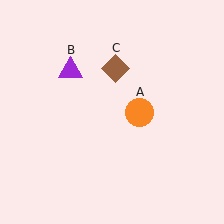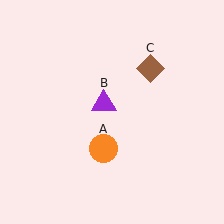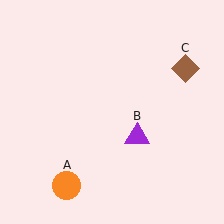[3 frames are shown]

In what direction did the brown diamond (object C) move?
The brown diamond (object C) moved right.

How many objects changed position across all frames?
3 objects changed position: orange circle (object A), purple triangle (object B), brown diamond (object C).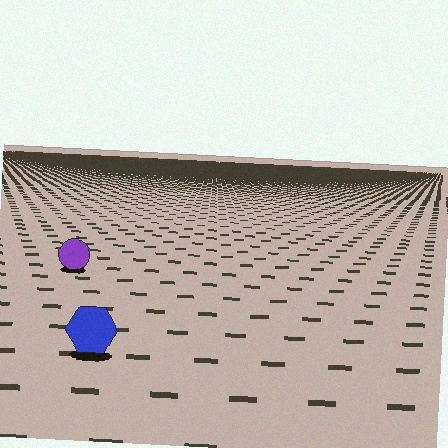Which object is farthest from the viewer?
The purple circle is farthest from the viewer. It appears smaller and the ground texture around it is denser.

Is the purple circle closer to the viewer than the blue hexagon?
No. The blue hexagon is closer — you can tell from the texture gradient: the ground texture is coarser near it.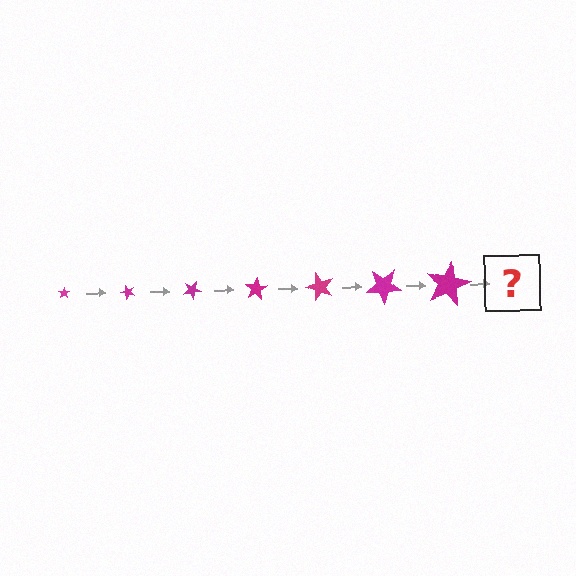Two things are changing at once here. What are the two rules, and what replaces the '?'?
The two rules are that the star grows larger each step and it rotates 50 degrees each step. The '?' should be a star, larger than the previous one and rotated 350 degrees from the start.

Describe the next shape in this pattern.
It should be a star, larger than the previous one and rotated 350 degrees from the start.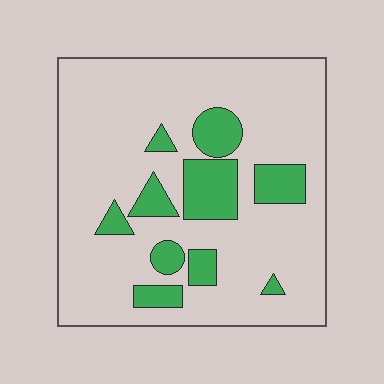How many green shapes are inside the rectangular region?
10.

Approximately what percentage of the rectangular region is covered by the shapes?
Approximately 20%.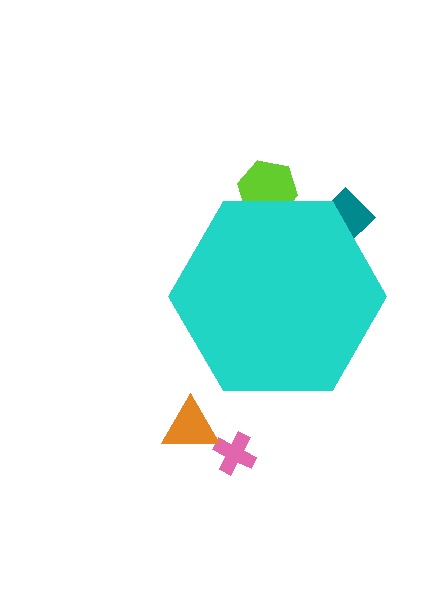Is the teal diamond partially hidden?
Yes, the teal diamond is partially hidden behind the cyan hexagon.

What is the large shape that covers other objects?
A cyan hexagon.